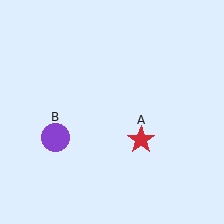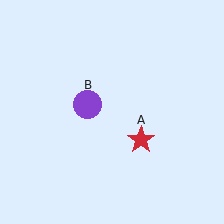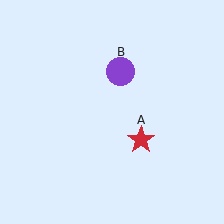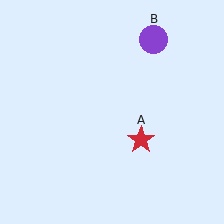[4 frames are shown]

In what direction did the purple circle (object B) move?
The purple circle (object B) moved up and to the right.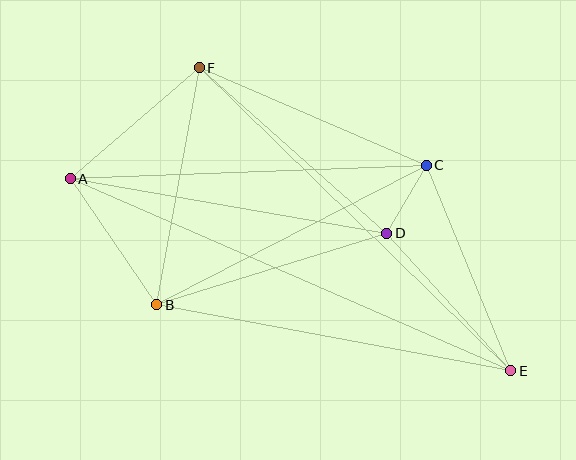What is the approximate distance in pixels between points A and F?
The distance between A and F is approximately 170 pixels.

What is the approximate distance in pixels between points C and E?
The distance between C and E is approximately 222 pixels.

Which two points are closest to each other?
Points C and D are closest to each other.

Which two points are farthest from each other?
Points A and E are farthest from each other.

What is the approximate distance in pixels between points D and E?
The distance between D and E is approximately 185 pixels.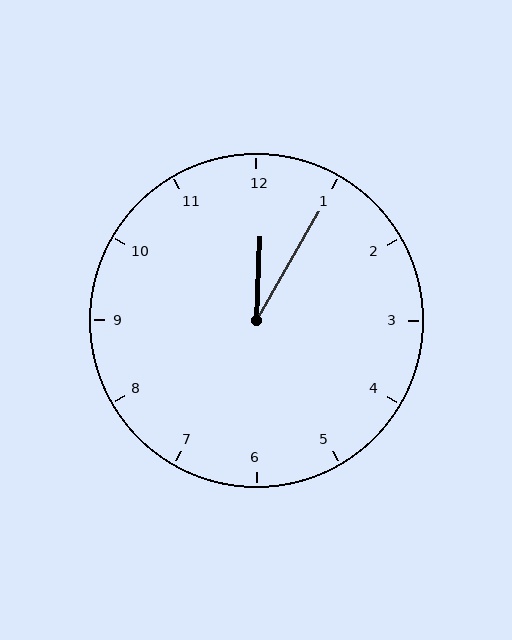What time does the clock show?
12:05.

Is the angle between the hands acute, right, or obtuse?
It is acute.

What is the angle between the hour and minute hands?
Approximately 28 degrees.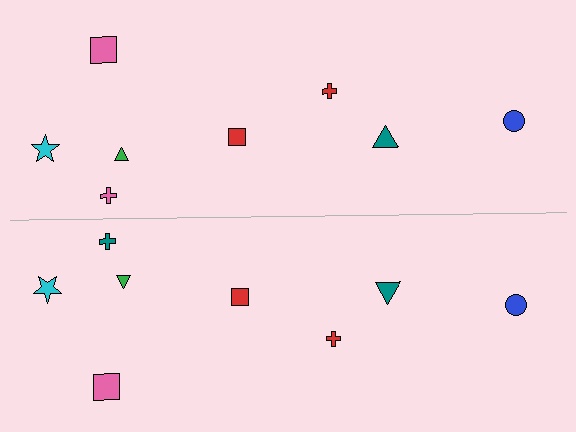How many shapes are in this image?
There are 16 shapes in this image.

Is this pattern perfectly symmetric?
No, the pattern is not perfectly symmetric. The teal cross on the bottom side breaks the symmetry — its mirror counterpart is pink.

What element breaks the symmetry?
The teal cross on the bottom side breaks the symmetry — its mirror counterpart is pink.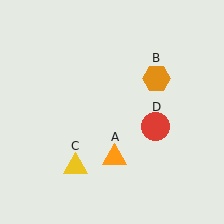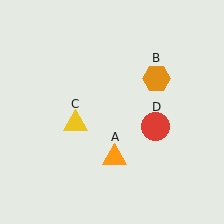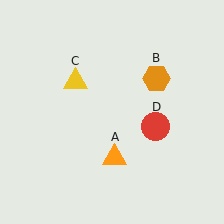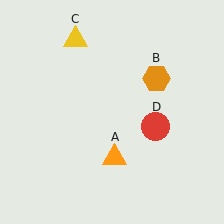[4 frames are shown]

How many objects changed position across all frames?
1 object changed position: yellow triangle (object C).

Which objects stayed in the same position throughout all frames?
Orange triangle (object A) and orange hexagon (object B) and red circle (object D) remained stationary.